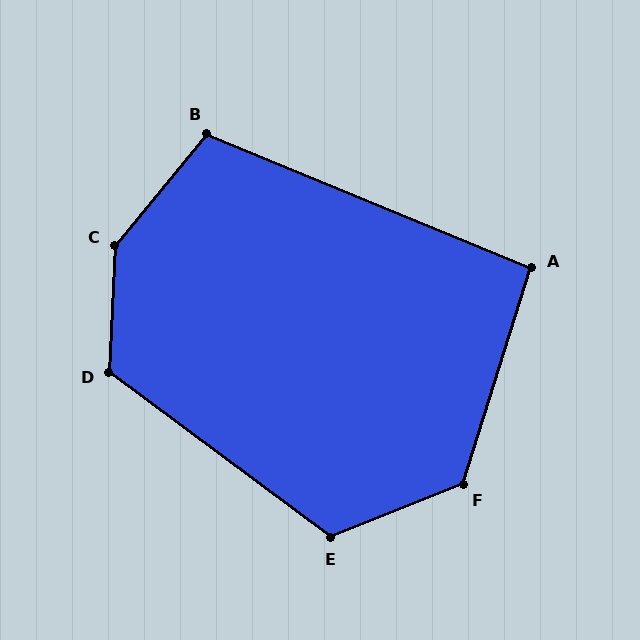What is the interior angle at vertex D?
Approximately 124 degrees (obtuse).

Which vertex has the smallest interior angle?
A, at approximately 95 degrees.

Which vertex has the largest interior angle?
C, at approximately 144 degrees.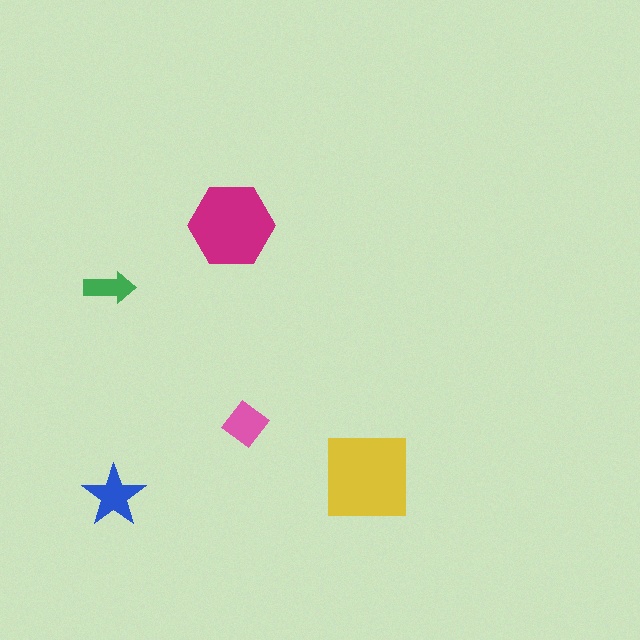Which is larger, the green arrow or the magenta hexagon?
The magenta hexagon.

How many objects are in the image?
There are 5 objects in the image.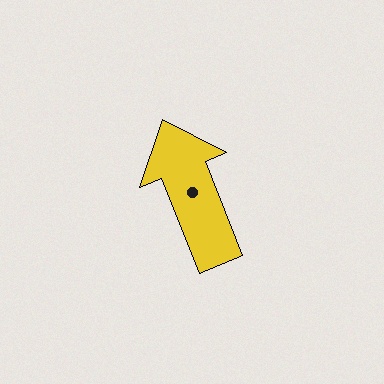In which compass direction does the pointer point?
North.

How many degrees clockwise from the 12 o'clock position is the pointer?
Approximately 338 degrees.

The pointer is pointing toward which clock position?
Roughly 11 o'clock.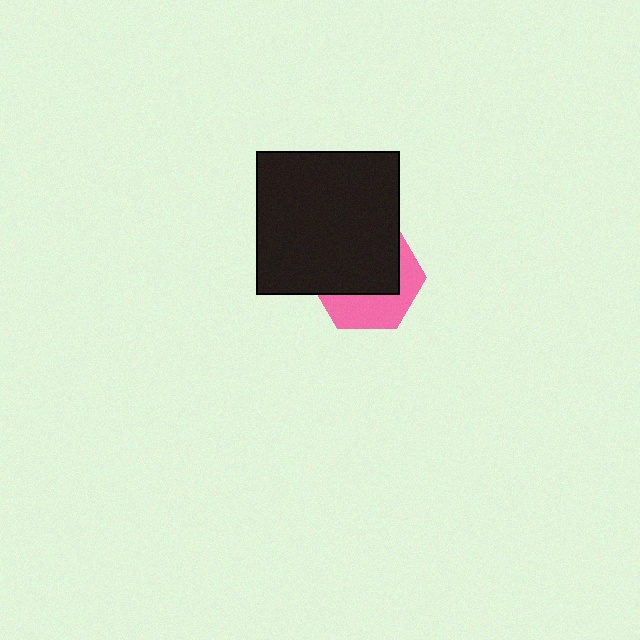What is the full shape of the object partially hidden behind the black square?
The partially hidden object is a pink hexagon.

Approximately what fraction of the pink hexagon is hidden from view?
Roughly 60% of the pink hexagon is hidden behind the black square.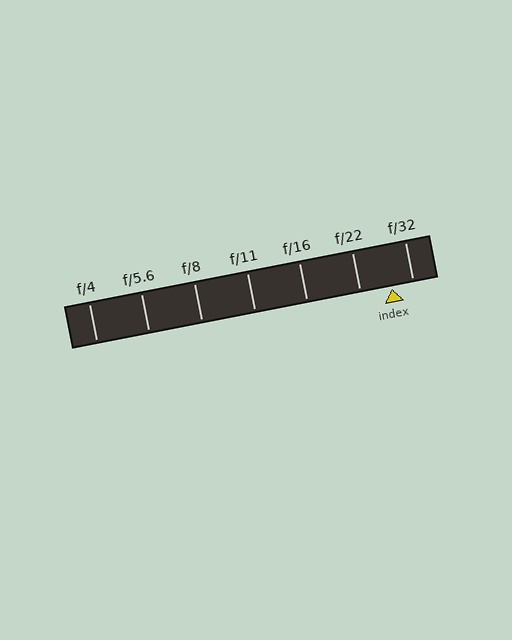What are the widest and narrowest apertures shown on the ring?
The widest aperture shown is f/4 and the narrowest is f/32.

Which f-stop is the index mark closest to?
The index mark is closest to f/32.